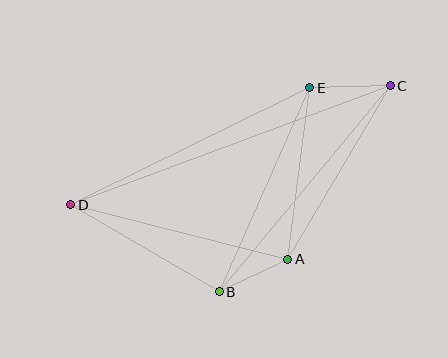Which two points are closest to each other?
Points A and B are closest to each other.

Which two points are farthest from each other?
Points C and D are farthest from each other.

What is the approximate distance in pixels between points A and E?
The distance between A and E is approximately 173 pixels.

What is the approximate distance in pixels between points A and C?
The distance between A and C is approximately 202 pixels.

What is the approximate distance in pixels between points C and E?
The distance between C and E is approximately 80 pixels.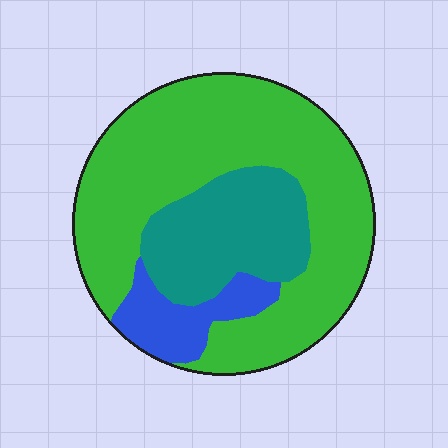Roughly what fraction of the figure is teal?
Teal takes up between a sixth and a third of the figure.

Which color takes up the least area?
Blue, at roughly 10%.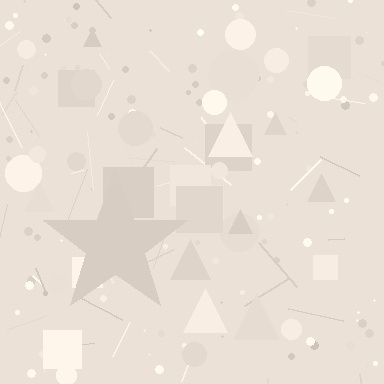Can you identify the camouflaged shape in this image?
The camouflaged shape is a star.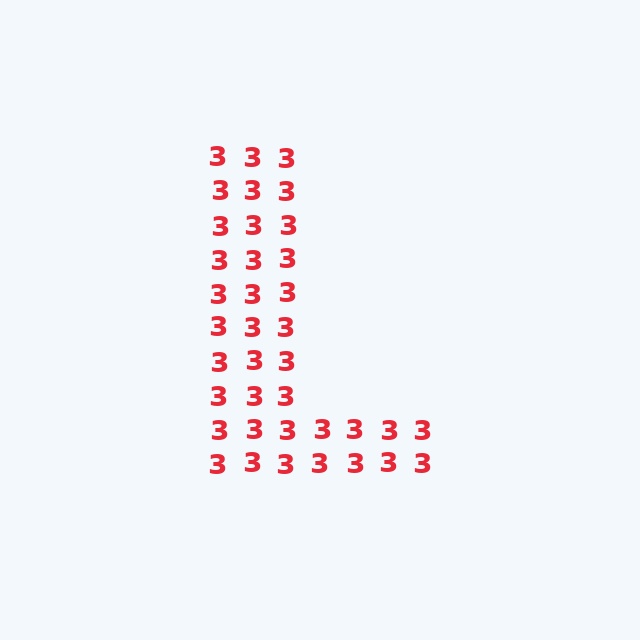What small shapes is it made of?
It is made of small digit 3's.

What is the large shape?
The large shape is the letter L.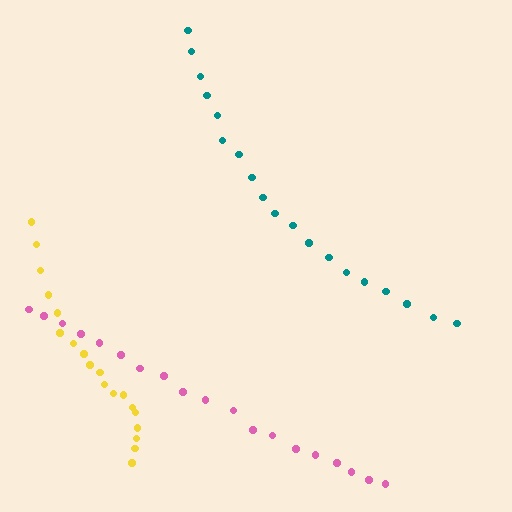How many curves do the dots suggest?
There are 3 distinct paths.